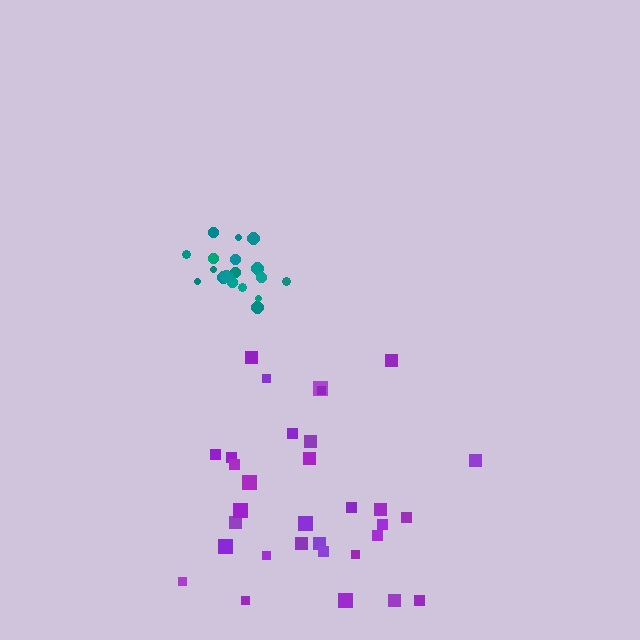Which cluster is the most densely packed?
Teal.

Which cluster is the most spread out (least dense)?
Purple.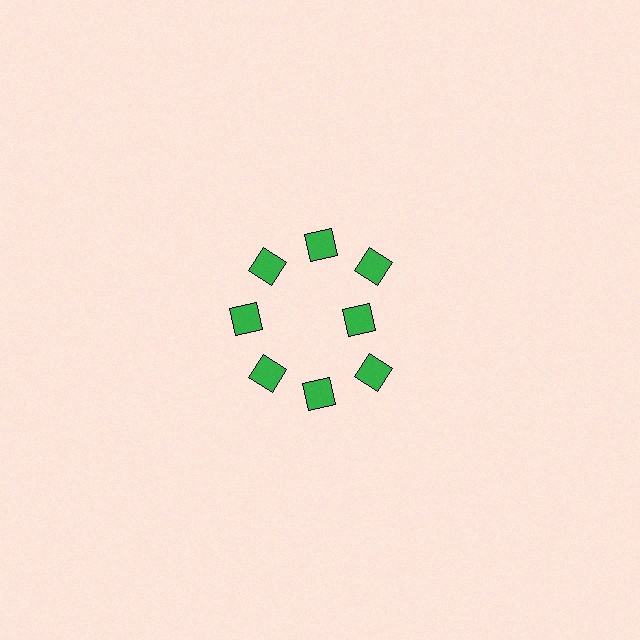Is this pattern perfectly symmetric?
No. The 8 green diamonds are arranged in a ring, but one element near the 3 o'clock position is pulled inward toward the center, breaking the 8-fold rotational symmetry.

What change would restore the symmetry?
The symmetry would be restored by moving it outward, back onto the ring so that all 8 diamonds sit at equal angles and equal distance from the center.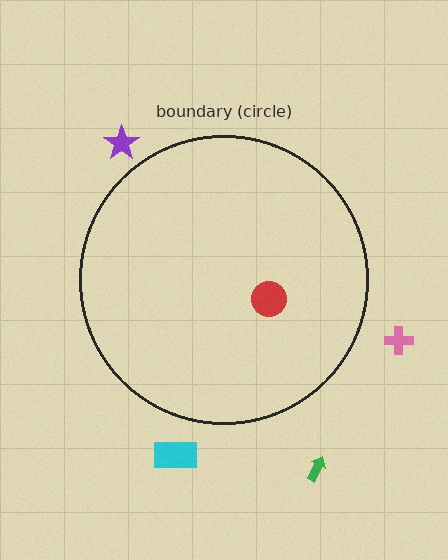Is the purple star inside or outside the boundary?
Outside.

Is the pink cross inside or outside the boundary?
Outside.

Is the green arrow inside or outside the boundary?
Outside.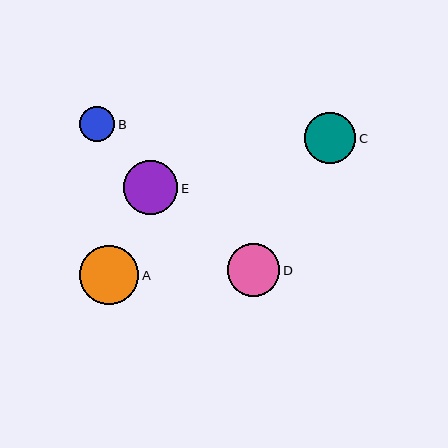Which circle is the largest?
Circle A is the largest with a size of approximately 59 pixels.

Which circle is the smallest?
Circle B is the smallest with a size of approximately 35 pixels.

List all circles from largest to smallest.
From largest to smallest: A, E, D, C, B.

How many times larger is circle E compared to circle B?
Circle E is approximately 1.5 times the size of circle B.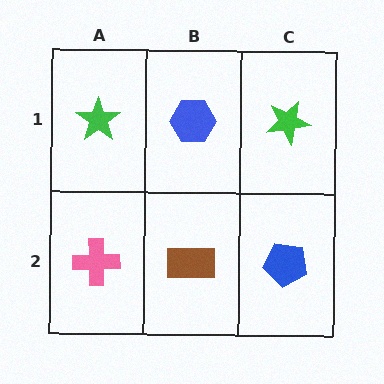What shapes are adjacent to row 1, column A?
A pink cross (row 2, column A), a blue hexagon (row 1, column B).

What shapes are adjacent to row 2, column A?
A green star (row 1, column A), a brown rectangle (row 2, column B).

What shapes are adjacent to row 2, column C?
A green star (row 1, column C), a brown rectangle (row 2, column B).